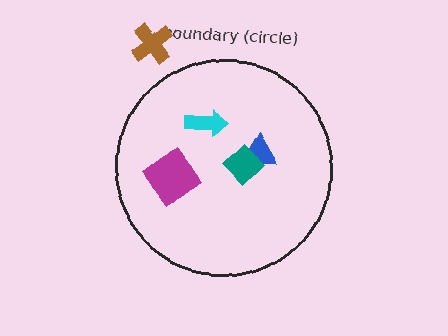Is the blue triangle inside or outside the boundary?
Inside.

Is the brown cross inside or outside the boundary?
Outside.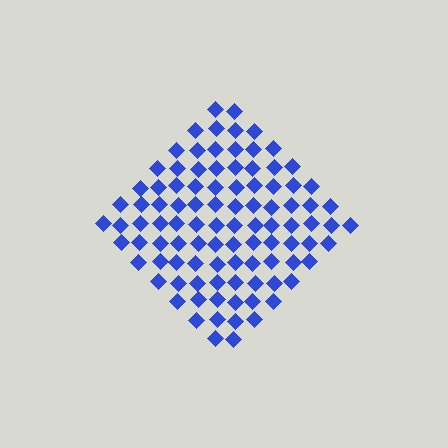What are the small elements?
The small elements are diamonds.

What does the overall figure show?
The overall figure shows a diamond.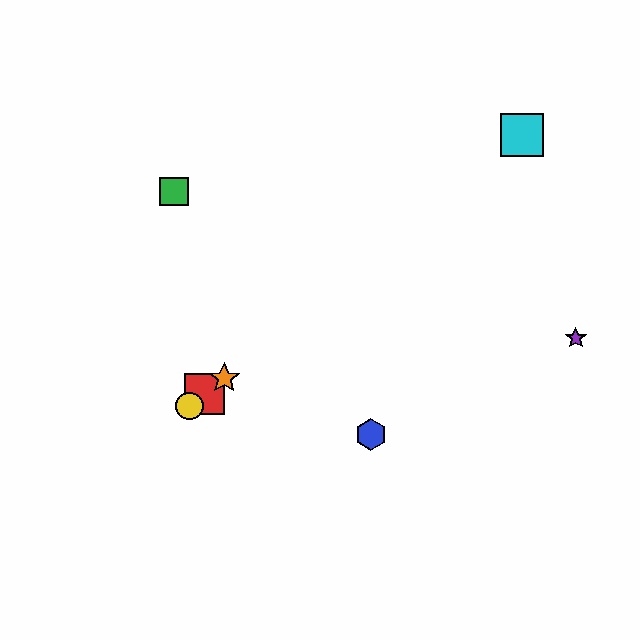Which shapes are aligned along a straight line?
The red square, the yellow circle, the orange star, the cyan square are aligned along a straight line.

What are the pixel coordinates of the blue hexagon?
The blue hexagon is at (371, 434).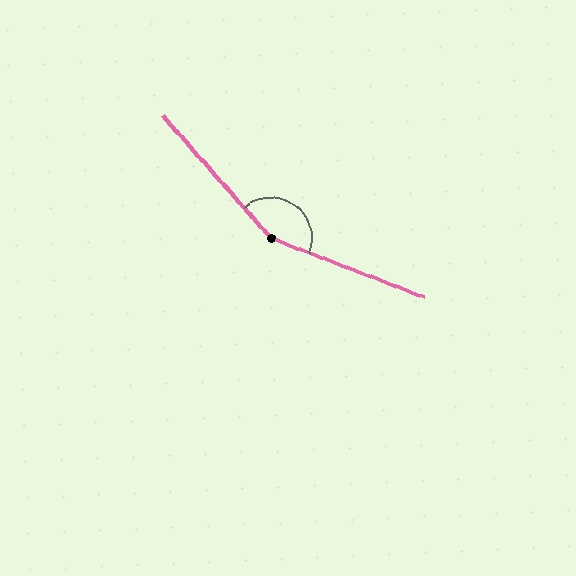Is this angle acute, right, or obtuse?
It is obtuse.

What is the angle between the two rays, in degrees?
Approximately 152 degrees.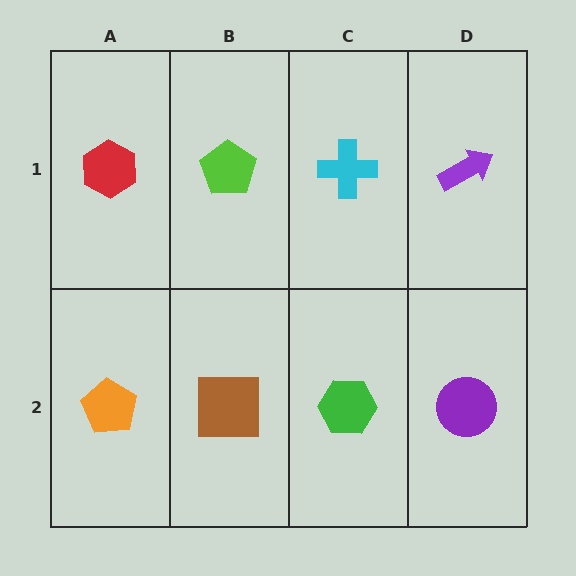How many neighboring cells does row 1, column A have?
2.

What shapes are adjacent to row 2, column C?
A cyan cross (row 1, column C), a brown square (row 2, column B), a purple circle (row 2, column D).